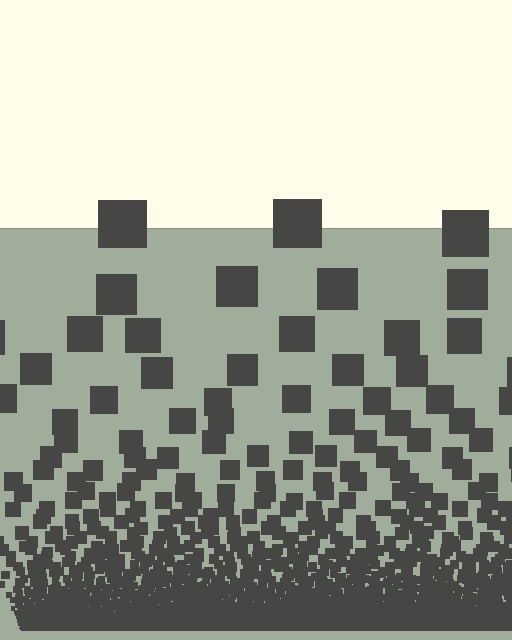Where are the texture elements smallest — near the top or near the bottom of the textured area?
Near the bottom.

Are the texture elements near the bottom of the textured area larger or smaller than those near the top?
Smaller. The gradient is inverted — elements near the bottom are smaller and denser.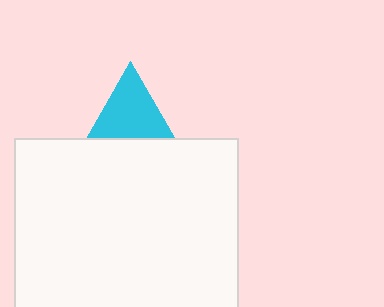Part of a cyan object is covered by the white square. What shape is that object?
It is a triangle.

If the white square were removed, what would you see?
You would see the complete cyan triangle.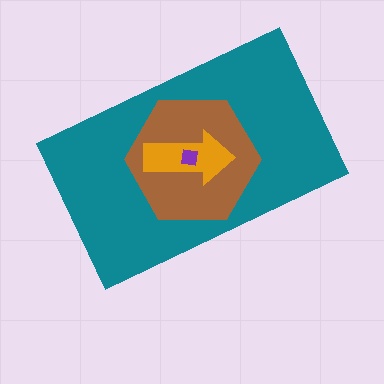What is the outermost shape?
The teal rectangle.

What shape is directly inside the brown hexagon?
The orange arrow.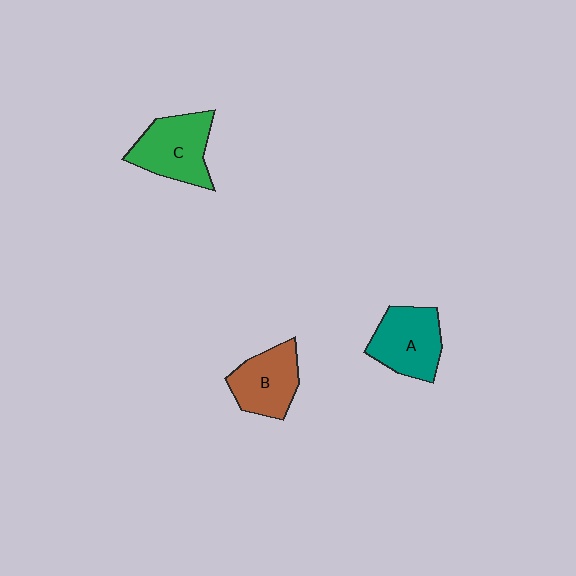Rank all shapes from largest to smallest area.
From largest to smallest: C (green), A (teal), B (brown).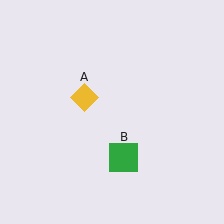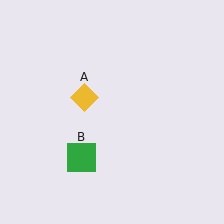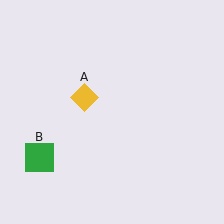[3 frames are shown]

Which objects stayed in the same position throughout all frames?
Yellow diamond (object A) remained stationary.